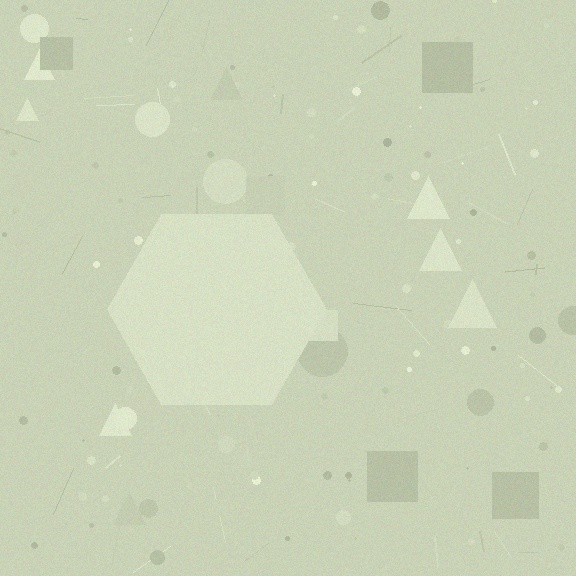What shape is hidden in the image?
A hexagon is hidden in the image.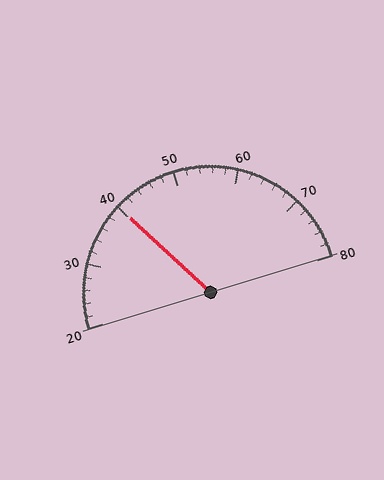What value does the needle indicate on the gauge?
The needle indicates approximately 40.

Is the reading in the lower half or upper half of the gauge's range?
The reading is in the lower half of the range (20 to 80).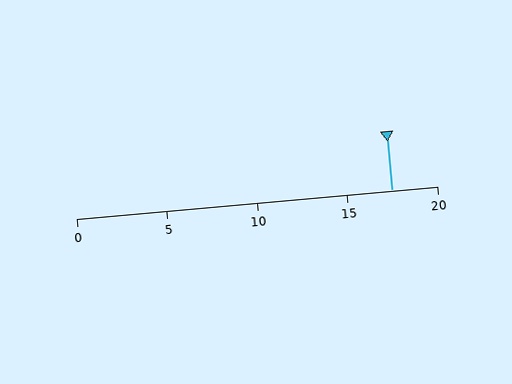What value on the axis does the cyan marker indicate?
The marker indicates approximately 17.5.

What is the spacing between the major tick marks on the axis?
The major ticks are spaced 5 apart.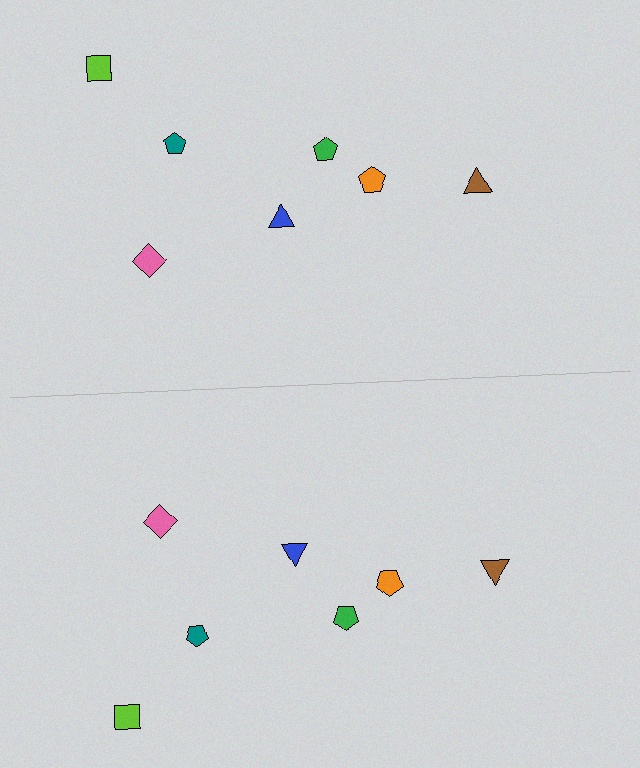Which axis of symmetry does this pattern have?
The pattern has a horizontal axis of symmetry running through the center of the image.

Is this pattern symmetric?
Yes, this pattern has bilateral (reflection) symmetry.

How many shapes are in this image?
There are 14 shapes in this image.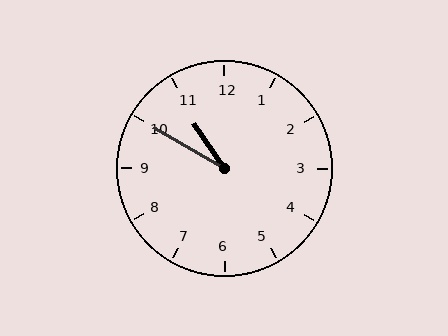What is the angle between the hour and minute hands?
Approximately 25 degrees.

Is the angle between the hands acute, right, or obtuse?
It is acute.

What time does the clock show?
10:50.